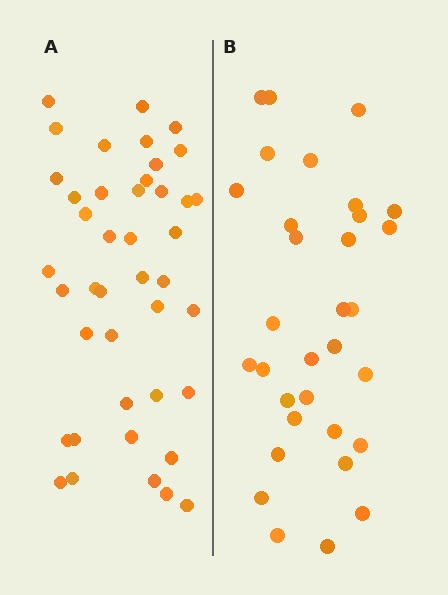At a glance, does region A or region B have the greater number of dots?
Region A (the left region) has more dots.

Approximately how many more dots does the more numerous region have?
Region A has roughly 10 or so more dots than region B.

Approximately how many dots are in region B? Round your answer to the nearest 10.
About 30 dots. (The exact count is 32, which rounds to 30.)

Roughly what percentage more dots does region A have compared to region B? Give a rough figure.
About 30% more.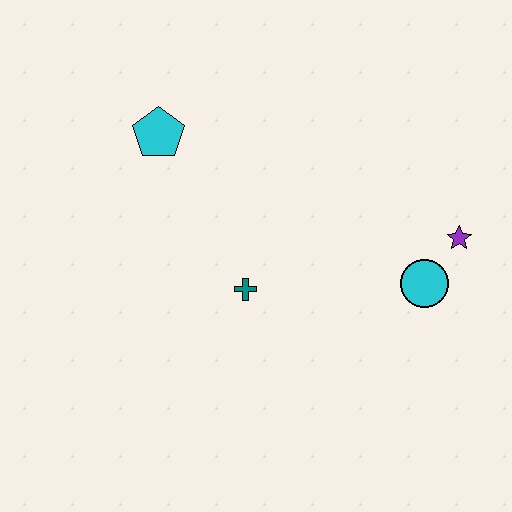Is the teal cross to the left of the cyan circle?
Yes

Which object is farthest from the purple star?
The cyan pentagon is farthest from the purple star.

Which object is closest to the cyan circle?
The purple star is closest to the cyan circle.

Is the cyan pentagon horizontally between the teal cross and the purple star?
No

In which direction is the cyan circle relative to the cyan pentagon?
The cyan circle is to the right of the cyan pentagon.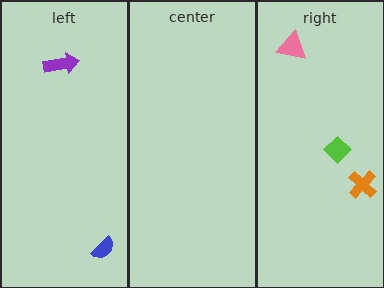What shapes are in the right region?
The orange cross, the pink triangle, the lime diamond.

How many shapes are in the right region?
3.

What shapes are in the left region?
The purple arrow, the blue semicircle.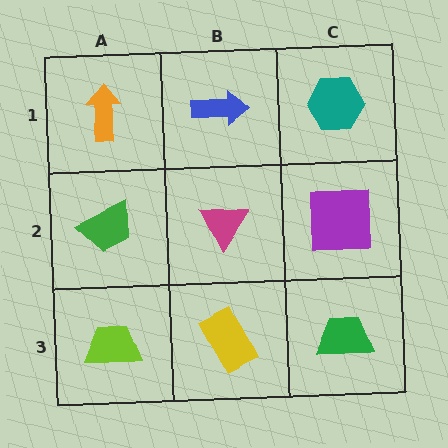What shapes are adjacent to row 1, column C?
A purple square (row 2, column C), a blue arrow (row 1, column B).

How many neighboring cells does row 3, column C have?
2.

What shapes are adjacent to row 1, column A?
A green trapezoid (row 2, column A), a blue arrow (row 1, column B).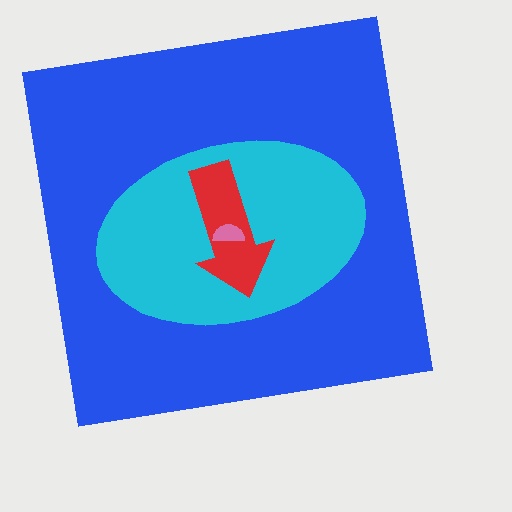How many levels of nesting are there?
4.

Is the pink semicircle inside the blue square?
Yes.